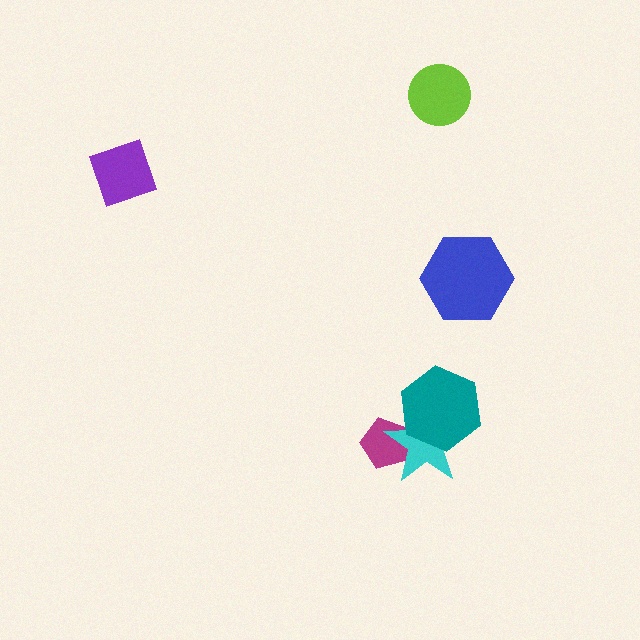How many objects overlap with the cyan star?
2 objects overlap with the cyan star.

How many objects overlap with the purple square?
0 objects overlap with the purple square.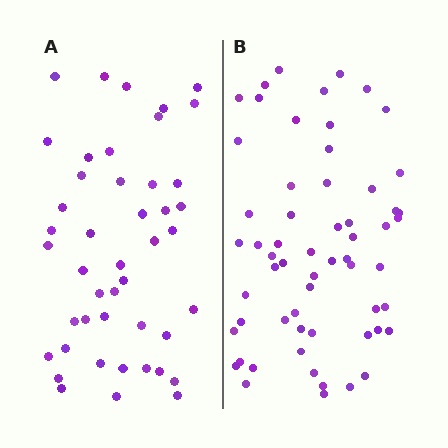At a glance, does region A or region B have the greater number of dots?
Region B (the right region) has more dots.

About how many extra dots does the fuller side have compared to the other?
Region B has approximately 15 more dots than region A.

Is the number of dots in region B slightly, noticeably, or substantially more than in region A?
Region B has noticeably more, but not dramatically so. The ratio is roughly 1.3 to 1.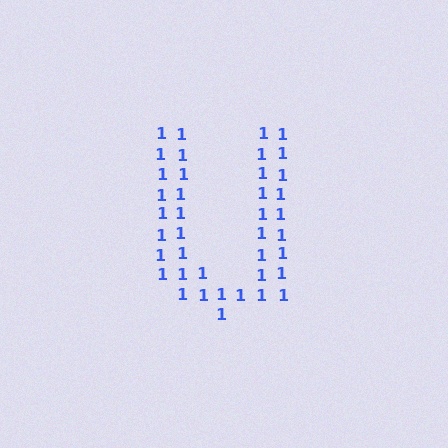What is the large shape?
The large shape is the letter U.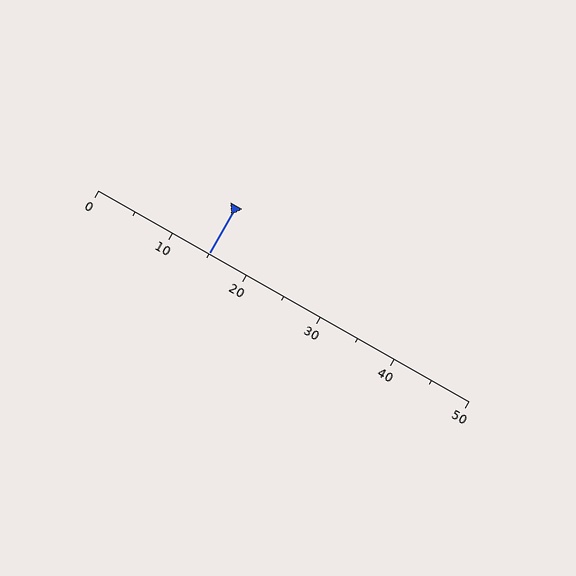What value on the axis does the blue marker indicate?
The marker indicates approximately 15.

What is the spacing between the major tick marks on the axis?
The major ticks are spaced 10 apart.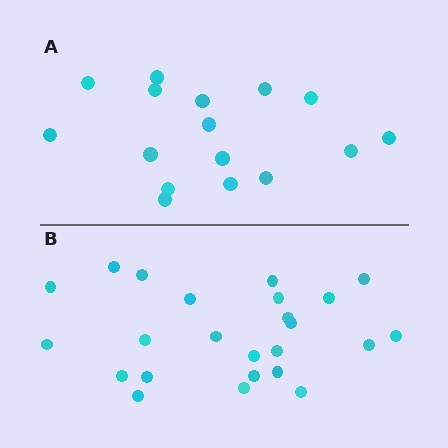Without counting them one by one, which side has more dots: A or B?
Region B (the bottom region) has more dots.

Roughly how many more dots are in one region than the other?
Region B has roughly 8 or so more dots than region A.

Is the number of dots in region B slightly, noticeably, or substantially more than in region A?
Region B has substantially more. The ratio is roughly 1.5 to 1.